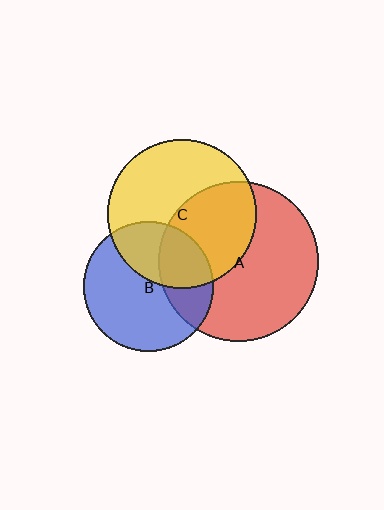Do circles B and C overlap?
Yes.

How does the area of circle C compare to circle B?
Approximately 1.3 times.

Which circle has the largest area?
Circle A (red).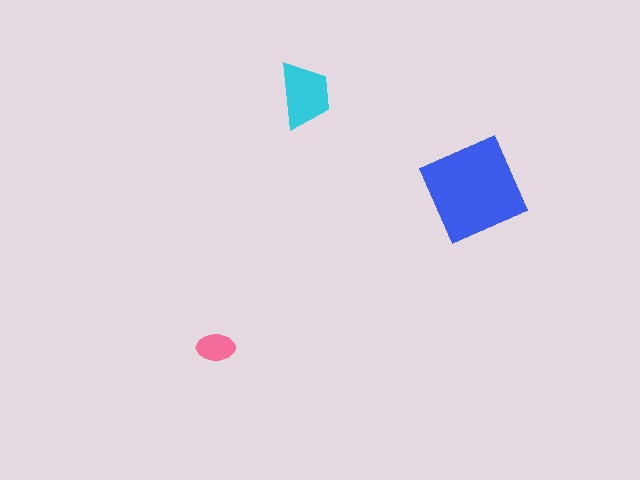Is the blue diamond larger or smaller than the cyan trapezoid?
Larger.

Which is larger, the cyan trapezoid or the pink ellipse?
The cyan trapezoid.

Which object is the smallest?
The pink ellipse.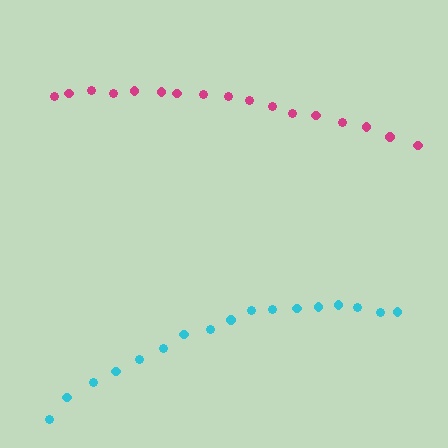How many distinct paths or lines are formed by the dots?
There are 2 distinct paths.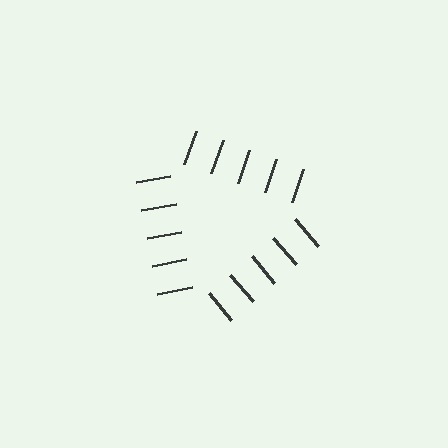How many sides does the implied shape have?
3 sides — the line-ends trace a triangle.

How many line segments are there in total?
15 — 5 along each of the 3 edges.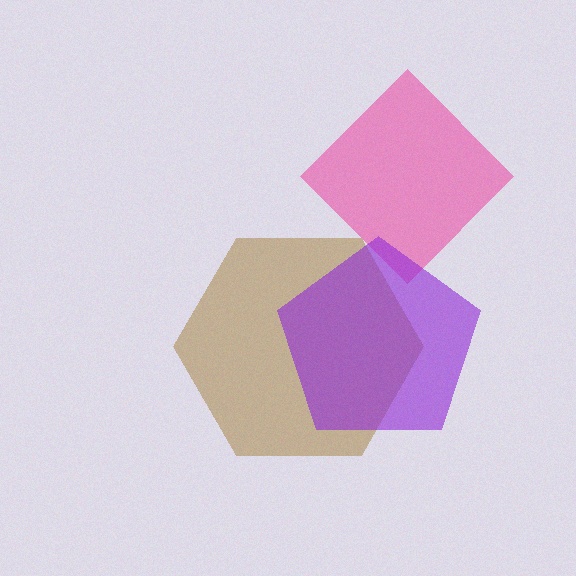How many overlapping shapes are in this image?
There are 3 overlapping shapes in the image.